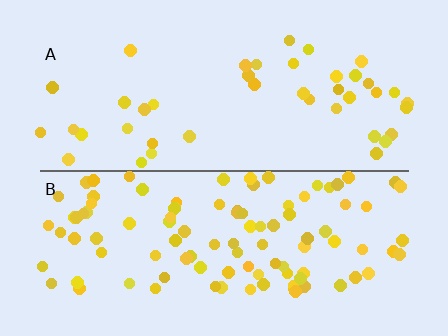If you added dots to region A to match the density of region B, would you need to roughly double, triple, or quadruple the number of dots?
Approximately double.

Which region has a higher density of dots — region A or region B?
B (the bottom).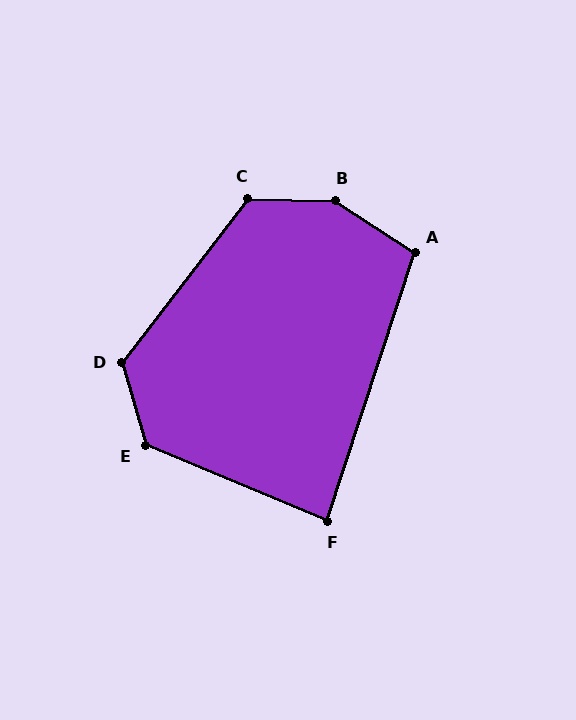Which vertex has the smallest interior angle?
F, at approximately 85 degrees.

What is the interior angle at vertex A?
Approximately 105 degrees (obtuse).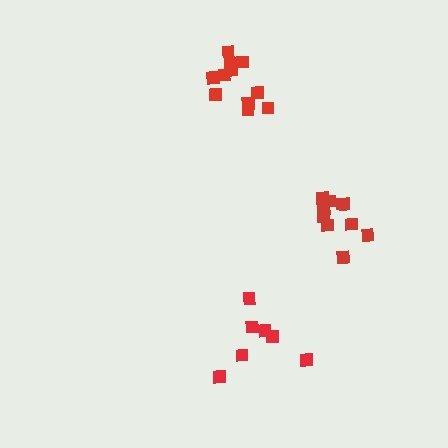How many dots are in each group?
Group 1: 7 dots, Group 2: 11 dots, Group 3: 10 dots (28 total).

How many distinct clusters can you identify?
There are 3 distinct clusters.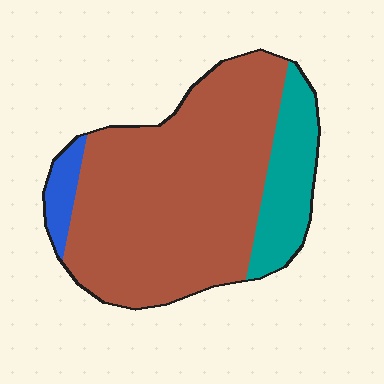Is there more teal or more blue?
Teal.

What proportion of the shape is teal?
Teal takes up about one sixth (1/6) of the shape.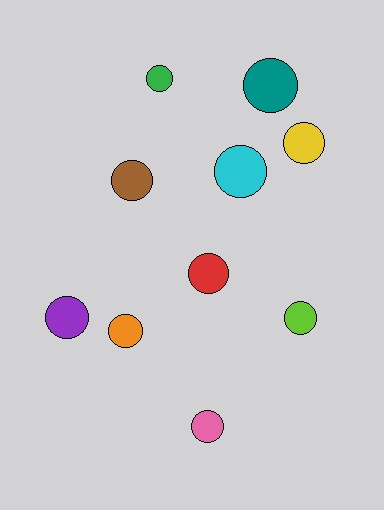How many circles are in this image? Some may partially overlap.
There are 10 circles.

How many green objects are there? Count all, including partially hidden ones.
There is 1 green object.